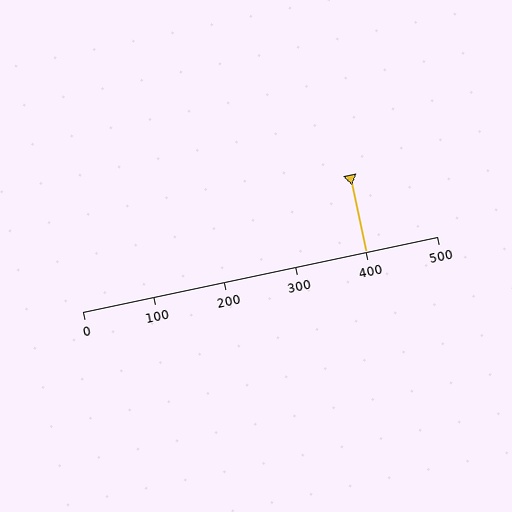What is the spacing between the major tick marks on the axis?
The major ticks are spaced 100 apart.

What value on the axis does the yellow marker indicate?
The marker indicates approximately 400.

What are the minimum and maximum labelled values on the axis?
The axis runs from 0 to 500.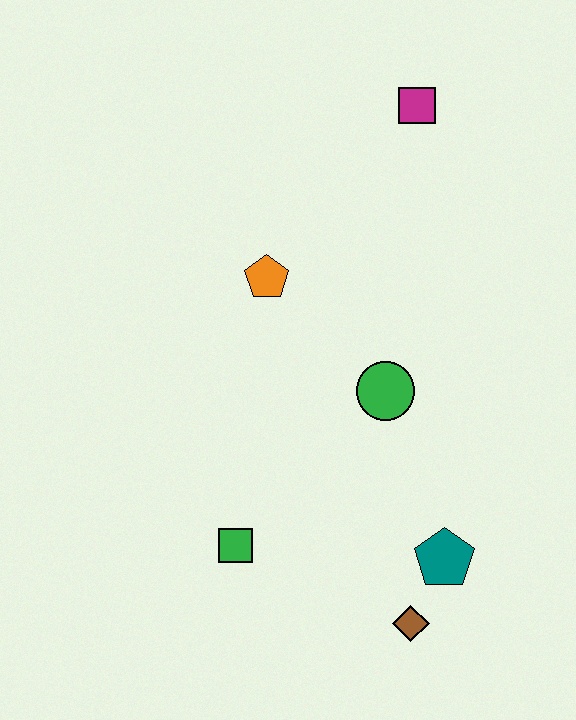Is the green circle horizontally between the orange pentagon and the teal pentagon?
Yes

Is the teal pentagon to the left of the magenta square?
No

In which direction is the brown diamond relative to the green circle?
The brown diamond is below the green circle.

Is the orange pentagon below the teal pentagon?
No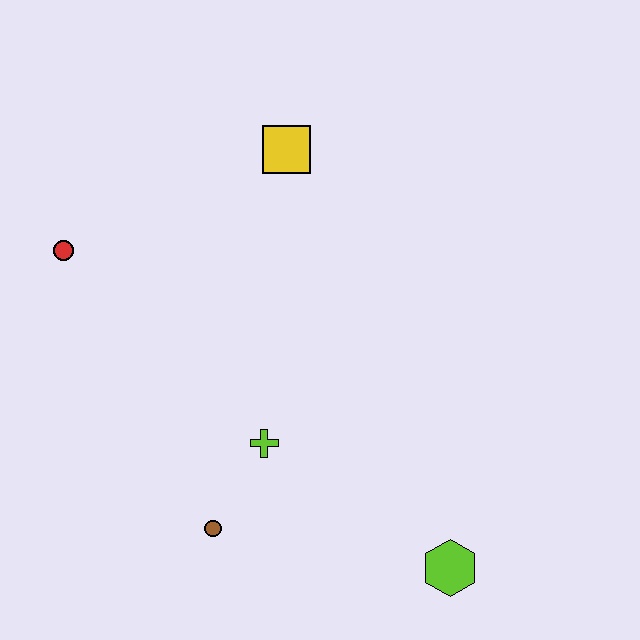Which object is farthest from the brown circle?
The yellow square is farthest from the brown circle.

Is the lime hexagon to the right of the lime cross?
Yes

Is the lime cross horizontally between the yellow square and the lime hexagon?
No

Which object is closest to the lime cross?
The brown circle is closest to the lime cross.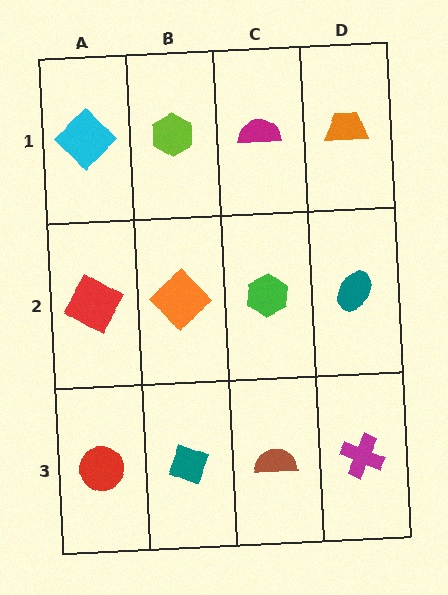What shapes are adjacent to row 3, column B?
An orange diamond (row 2, column B), a red circle (row 3, column A), a brown semicircle (row 3, column C).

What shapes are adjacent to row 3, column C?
A green hexagon (row 2, column C), a teal diamond (row 3, column B), a magenta cross (row 3, column D).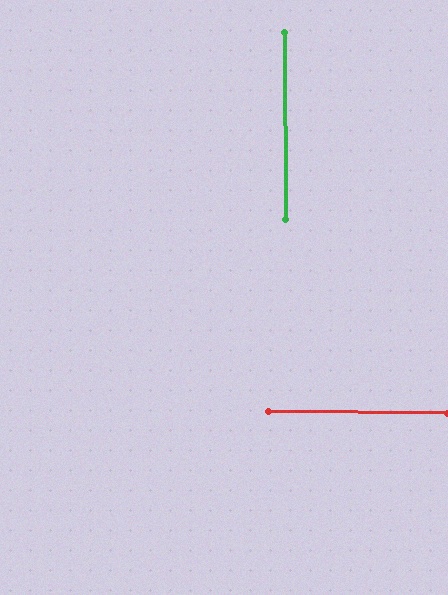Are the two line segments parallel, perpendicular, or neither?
Perpendicular — they meet at approximately 89°.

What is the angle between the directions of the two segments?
Approximately 89 degrees.